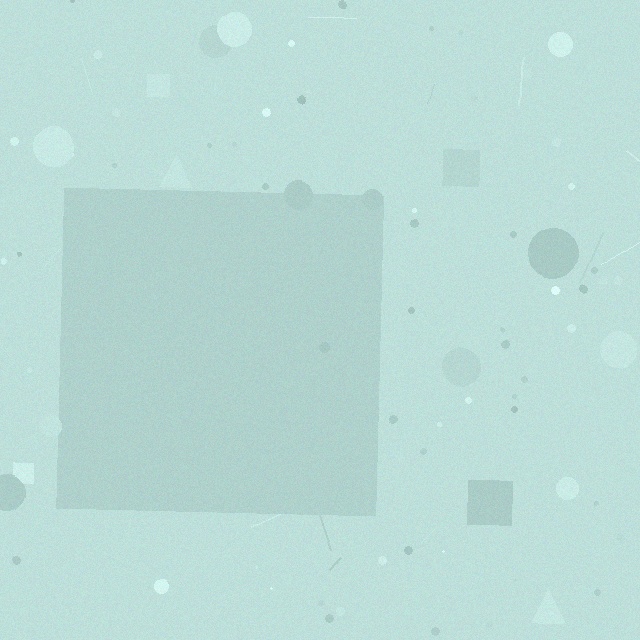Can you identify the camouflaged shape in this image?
The camouflaged shape is a square.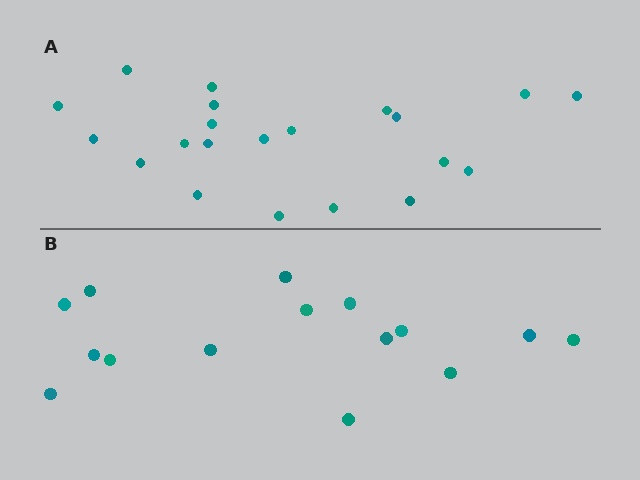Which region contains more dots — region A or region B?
Region A (the top region) has more dots.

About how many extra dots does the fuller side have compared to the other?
Region A has about 6 more dots than region B.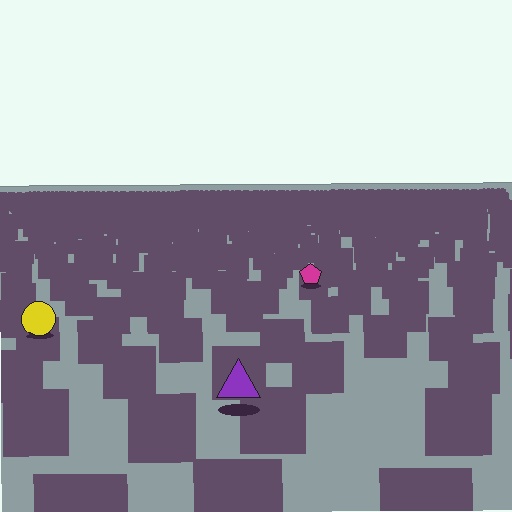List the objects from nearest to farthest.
From nearest to farthest: the purple triangle, the yellow circle, the magenta pentagon.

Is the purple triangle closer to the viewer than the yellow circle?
Yes. The purple triangle is closer — you can tell from the texture gradient: the ground texture is coarser near it.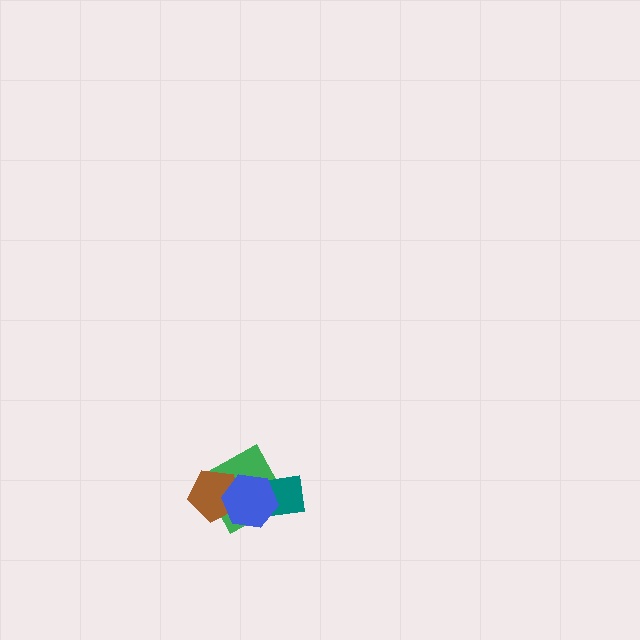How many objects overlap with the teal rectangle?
2 objects overlap with the teal rectangle.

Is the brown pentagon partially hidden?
Yes, it is partially covered by another shape.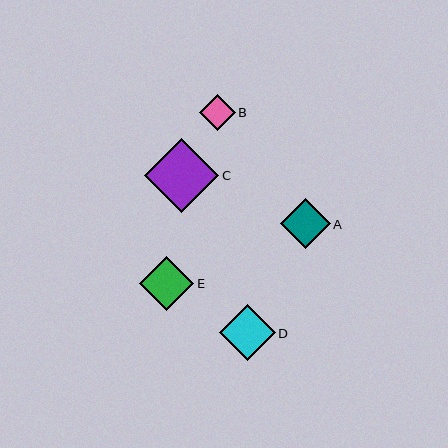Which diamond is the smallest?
Diamond B is the smallest with a size of approximately 35 pixels.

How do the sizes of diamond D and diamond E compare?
Diamond D and diamond E are approximately the same size.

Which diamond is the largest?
Diamond C is the largest with a size of approximately 75 pixels.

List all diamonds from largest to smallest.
From largest to smallest: C, D, E, A, B.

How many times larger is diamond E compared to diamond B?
Diamond E is approximately 1.5 times the size of diamond B.